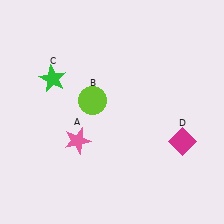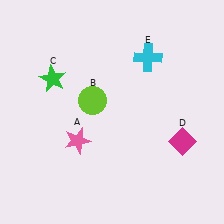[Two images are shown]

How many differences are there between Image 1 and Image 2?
There is 1 difference between the two images.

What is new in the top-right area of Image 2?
A cyan cross (E) was added in the top-right area of Image 2.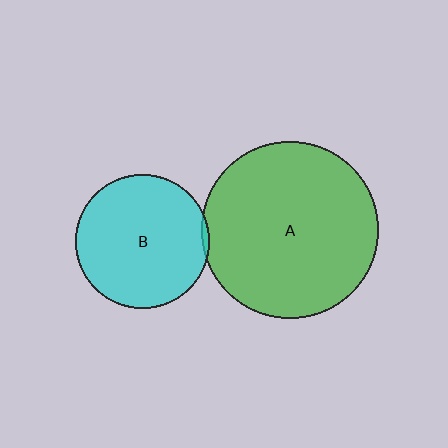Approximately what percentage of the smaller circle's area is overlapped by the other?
Approximately 5%.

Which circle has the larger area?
Circle A (green).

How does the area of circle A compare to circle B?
Approximately 1.7 times.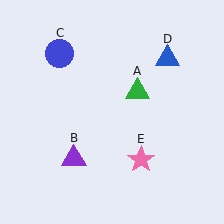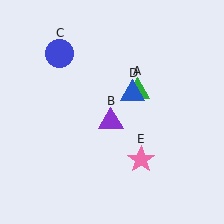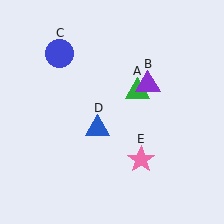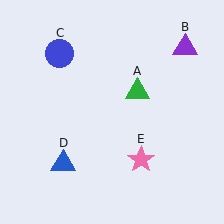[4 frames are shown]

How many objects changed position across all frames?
2 objects changed position: purple triangle (object B), blue triangle (object D).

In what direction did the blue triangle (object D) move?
The blue triangle (object D) moved down and to the left.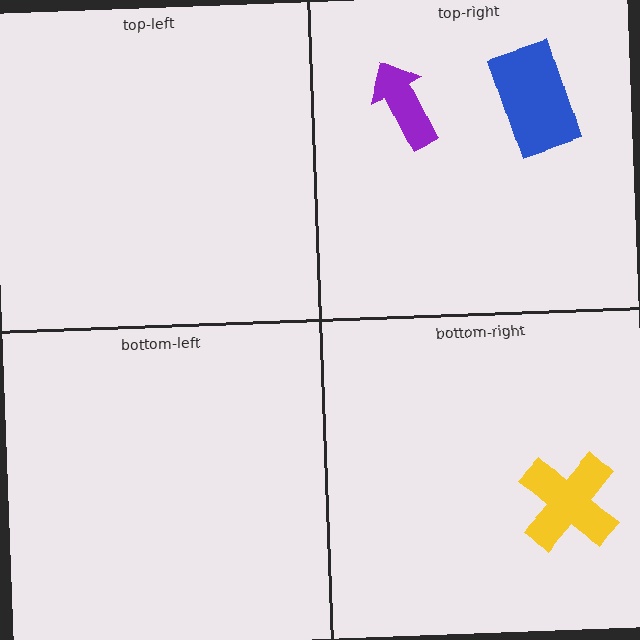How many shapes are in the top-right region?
2.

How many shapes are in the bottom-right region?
1.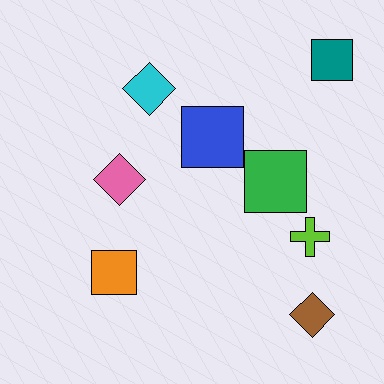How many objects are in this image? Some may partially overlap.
There are 8 objects.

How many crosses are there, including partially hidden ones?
There is 1 cross.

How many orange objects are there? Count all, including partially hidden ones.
There is 1 orange object.